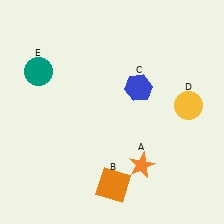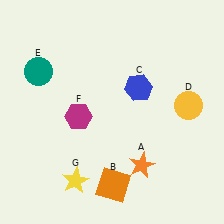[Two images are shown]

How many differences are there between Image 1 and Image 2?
There are 2 differences between the two images.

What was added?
A magenta hexagon (F), a yellow star (G) were added in Image 2.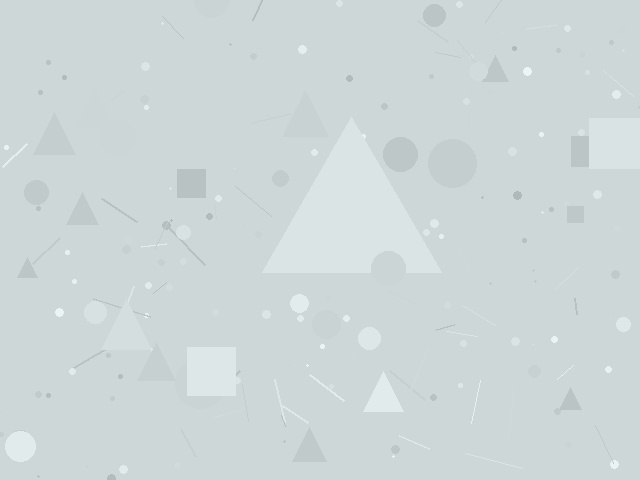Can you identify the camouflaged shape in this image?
The camouflaged shape is a triangle.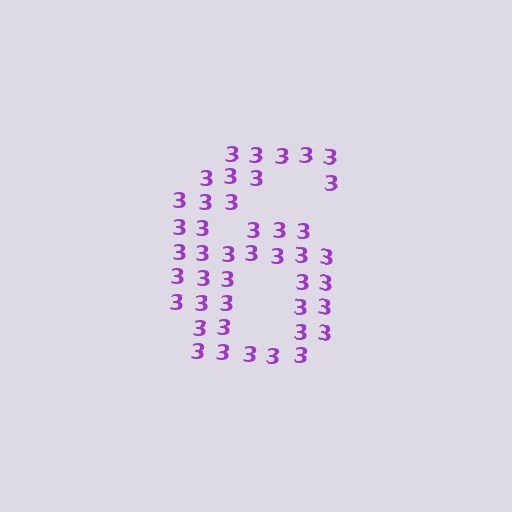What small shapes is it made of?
It is made of small digit 3's.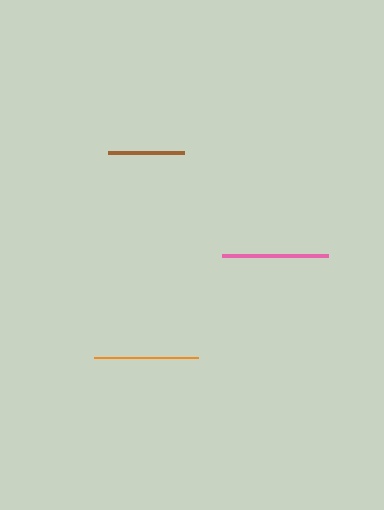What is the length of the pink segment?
The pink segment is approximately 106 pixels long.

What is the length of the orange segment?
The orange segment is approximately 104 pixels long.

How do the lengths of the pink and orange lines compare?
The pink and orange lines are approximately the same length.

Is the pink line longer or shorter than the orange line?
The pink line is longer than the orange line.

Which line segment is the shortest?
The brown line is the shortest at approximately 76 pixels.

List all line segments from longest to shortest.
From longest to shortest: pink, orange, brown.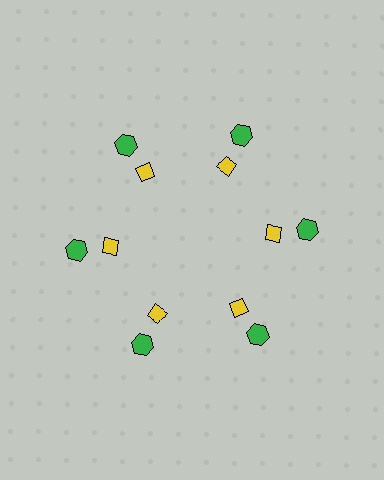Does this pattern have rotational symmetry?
Yes, this pattern has 6-fold rotational symmetry. It looks the same after rotating 60 degrees around the center.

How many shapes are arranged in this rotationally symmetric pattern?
There are 12 shapes, arranged in 6 groups of 2.